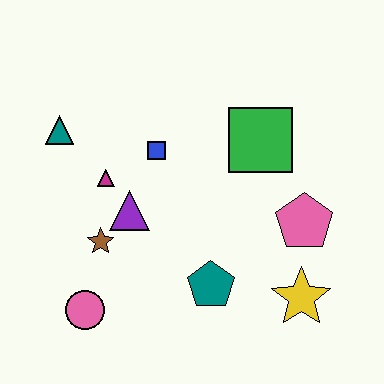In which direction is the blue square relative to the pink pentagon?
The blue square is to the left of the pink pentagon.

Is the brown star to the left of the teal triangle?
No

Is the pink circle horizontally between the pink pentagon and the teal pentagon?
No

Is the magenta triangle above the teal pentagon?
Yes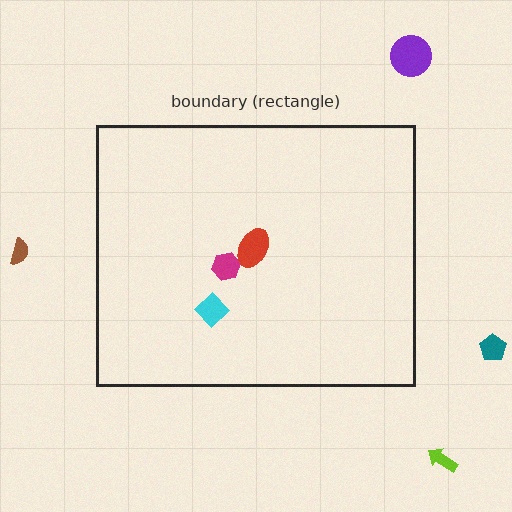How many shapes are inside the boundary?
3 inside, 4 outside.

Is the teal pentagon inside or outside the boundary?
Outside.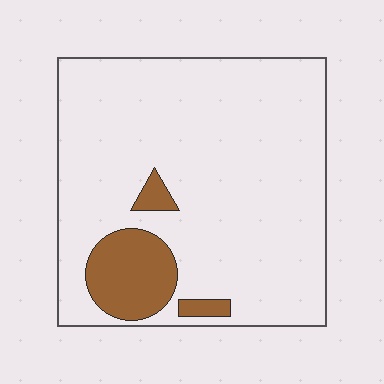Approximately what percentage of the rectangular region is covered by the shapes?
Approximately 10%.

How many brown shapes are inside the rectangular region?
3.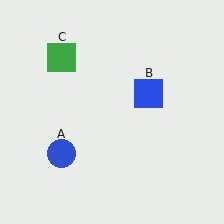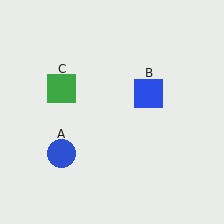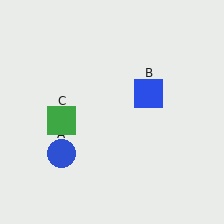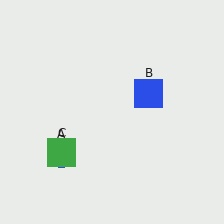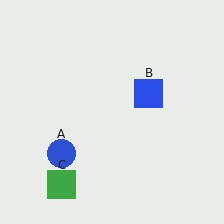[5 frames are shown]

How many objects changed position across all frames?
1 object changed position: green square (object C).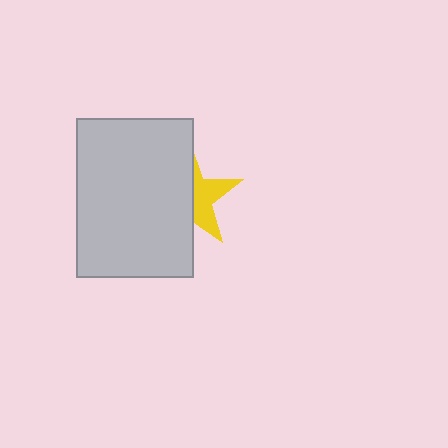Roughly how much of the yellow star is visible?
A small part of it is visible (roughly 43%).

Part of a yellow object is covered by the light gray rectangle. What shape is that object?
It is a star.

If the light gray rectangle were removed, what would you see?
You would see the complete yellow star.